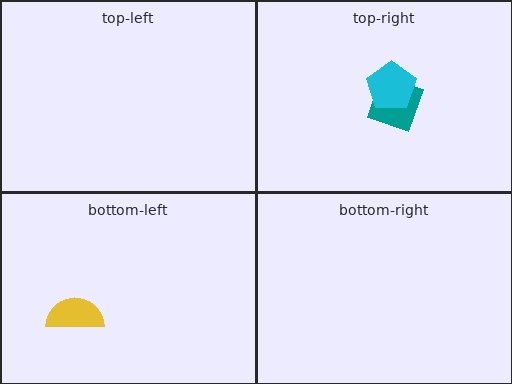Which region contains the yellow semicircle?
The bottom-left region.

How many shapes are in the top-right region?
2.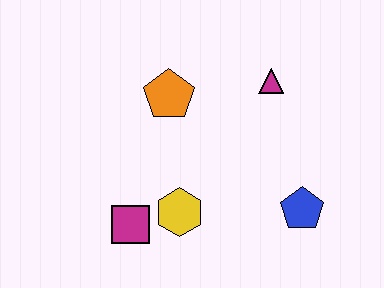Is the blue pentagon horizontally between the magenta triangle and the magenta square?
No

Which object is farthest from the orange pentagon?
The blue pentagon is farthest from the orange pentagon.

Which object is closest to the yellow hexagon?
The magenta square is closest to the yellow hexagon.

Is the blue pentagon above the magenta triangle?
No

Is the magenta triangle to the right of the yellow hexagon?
Yes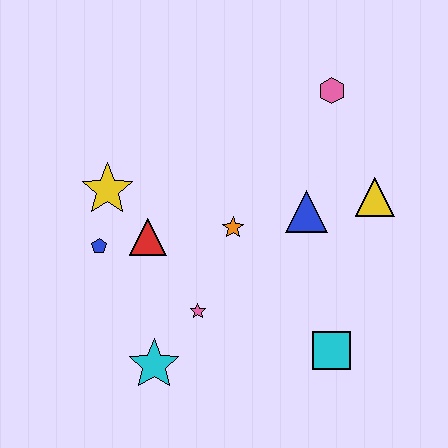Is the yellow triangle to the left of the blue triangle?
No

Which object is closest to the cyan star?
The pink star is closest to the cyan star.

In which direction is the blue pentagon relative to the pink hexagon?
The blue pentagon is to the left of the pink hexagon.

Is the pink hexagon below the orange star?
No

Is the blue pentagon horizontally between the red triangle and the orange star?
No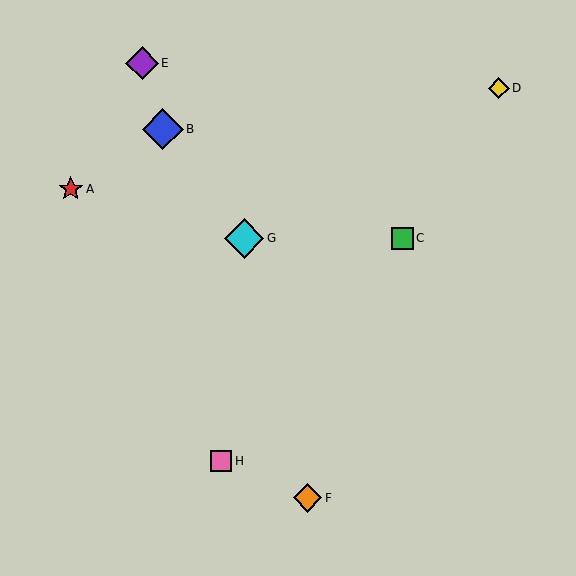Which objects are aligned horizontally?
Objects C, G are aligned horizontally.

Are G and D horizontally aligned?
No, G is at y≈238 and D is at y≈88.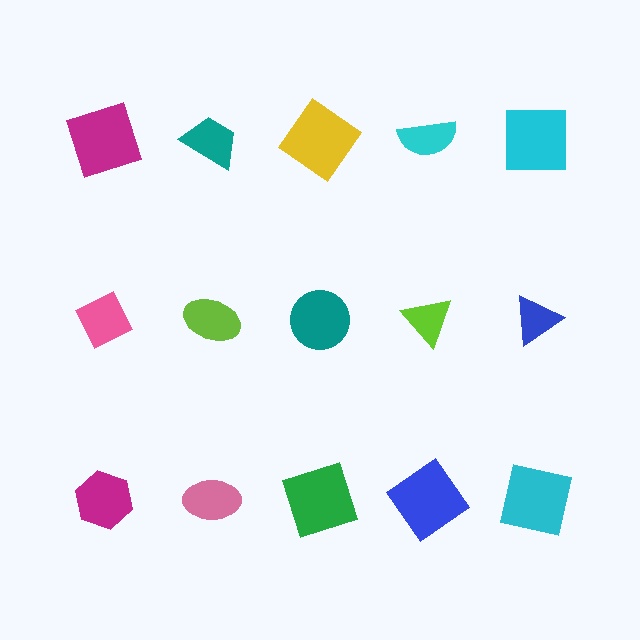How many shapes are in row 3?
5 shapes.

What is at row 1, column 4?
A cyan semicircle.